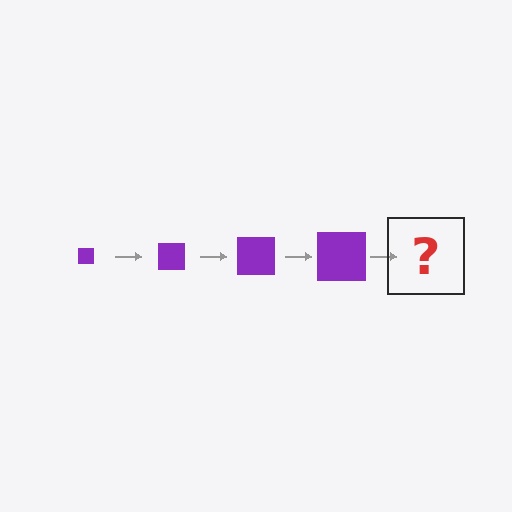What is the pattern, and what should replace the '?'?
The pattern is that the square gets progressively larger each step. The '?' should be a purple square, larger than the previous one.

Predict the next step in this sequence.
The next step is a purple square, larger than the previous one.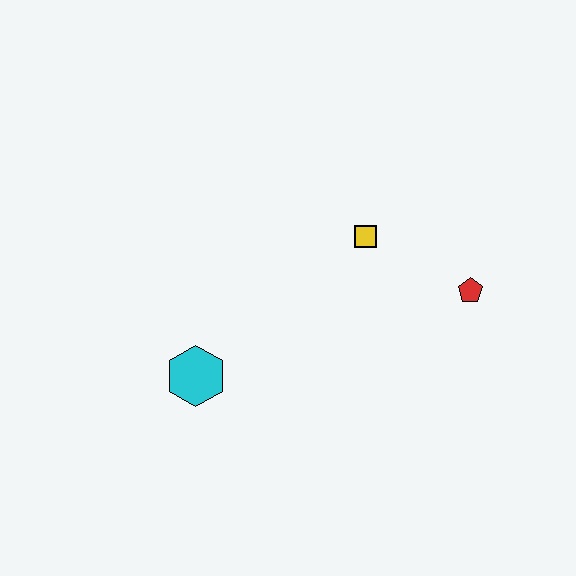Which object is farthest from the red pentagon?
The cyan hexagon is farthest from the red pentagon.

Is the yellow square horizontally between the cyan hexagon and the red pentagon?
Yes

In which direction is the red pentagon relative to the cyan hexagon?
The red pentagon is to the right of the cyan hexagon.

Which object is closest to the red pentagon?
The yellow square is closest to the red pentagon.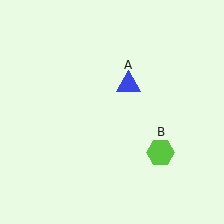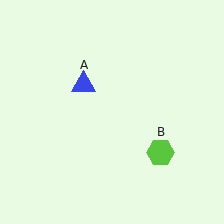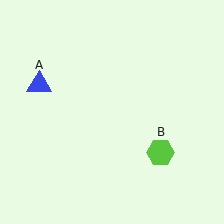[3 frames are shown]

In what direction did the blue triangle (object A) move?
The blue triangle (object A) moved left.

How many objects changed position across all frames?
1 object changed position: blue triangle (object A).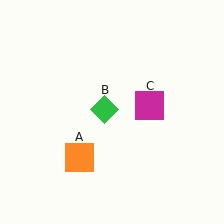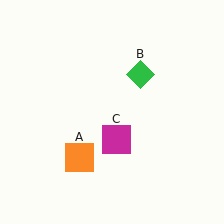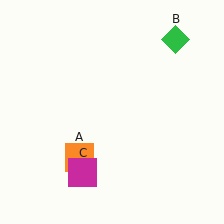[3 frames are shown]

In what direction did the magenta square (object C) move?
The magenta square (object C) moved down and to the left.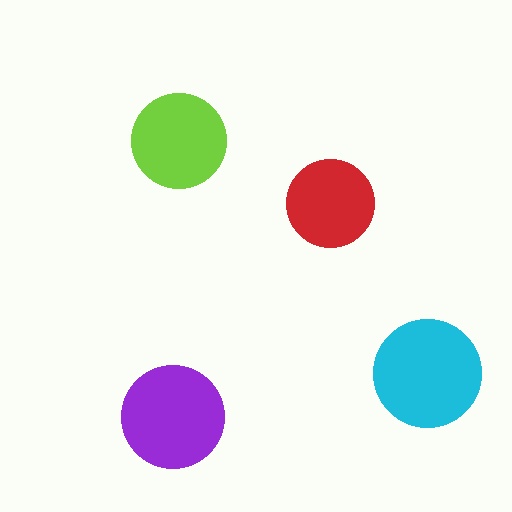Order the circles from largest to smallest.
the cyan one, the purple one, the lime one, the red one.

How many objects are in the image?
There are 4 objects in the image.